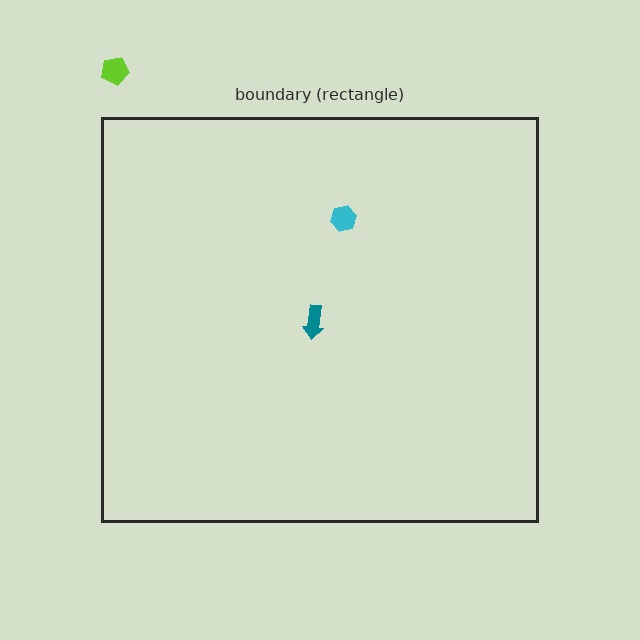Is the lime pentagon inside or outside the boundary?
Outside.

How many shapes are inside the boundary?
2 inside, 1 outside.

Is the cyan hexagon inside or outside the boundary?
Inside.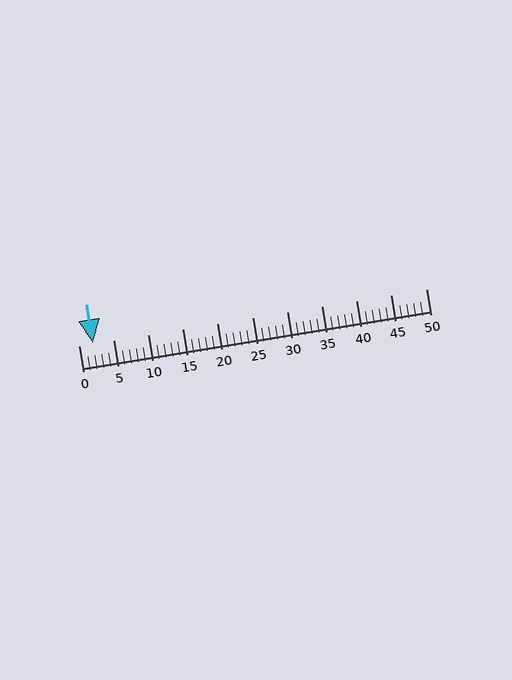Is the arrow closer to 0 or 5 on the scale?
The arrow is closer to 0.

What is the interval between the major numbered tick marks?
The major tick marks are spaced 5 units apart.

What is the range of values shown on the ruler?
The ruler shows values from 0 to 50.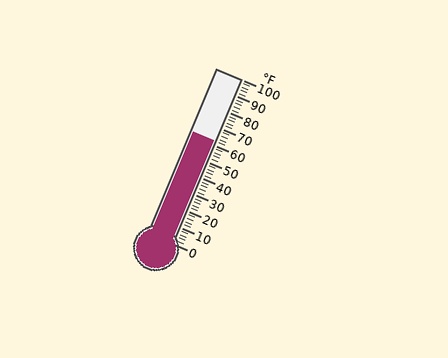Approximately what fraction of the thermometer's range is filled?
The thermometer is filled to approximately 60% of its range.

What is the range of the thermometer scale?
The thermometer scale ranges from 0°F to 100°F.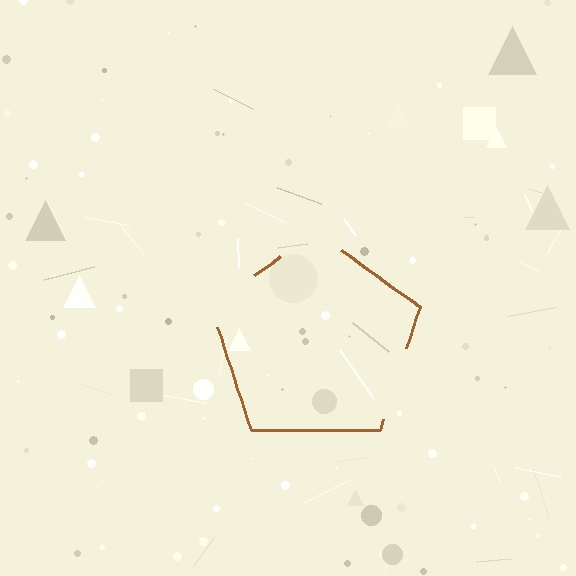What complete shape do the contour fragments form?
The contour fragments form a pentagon.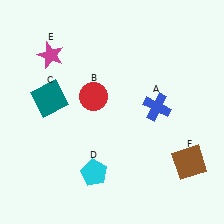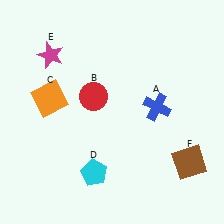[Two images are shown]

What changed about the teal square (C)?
In Image 1, C is teal. In Image 2, it changed to orange.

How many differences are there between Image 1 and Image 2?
There is 1 difference between the two images.